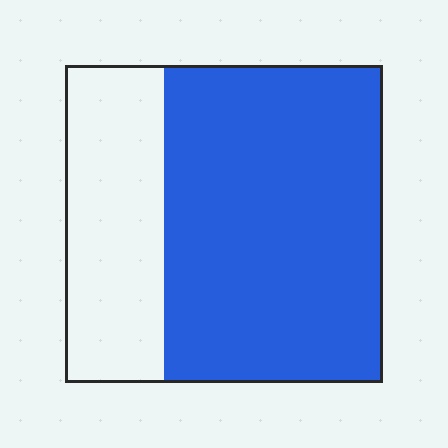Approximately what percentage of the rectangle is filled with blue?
Approximately 70%.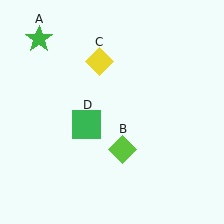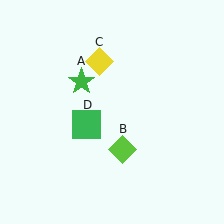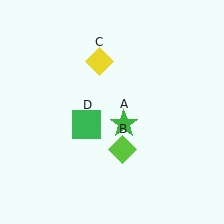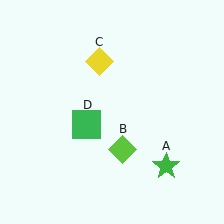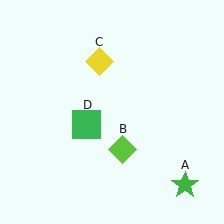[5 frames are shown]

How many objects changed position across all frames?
1 object changed position: green star (object A).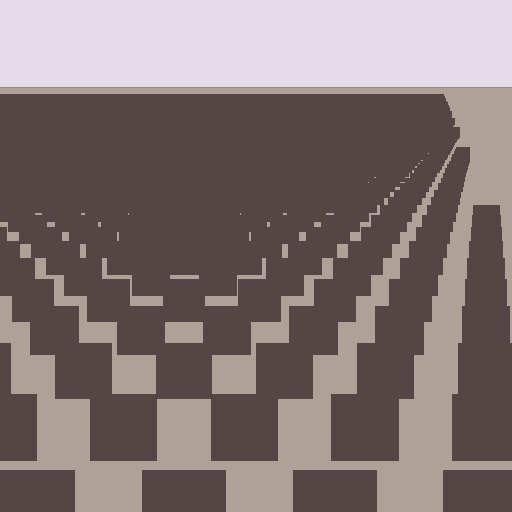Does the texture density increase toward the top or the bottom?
Density increases toward the top.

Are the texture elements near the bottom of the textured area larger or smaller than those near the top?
Larger. Near the bottom, elements are closer to the viewer and appear at a bigger on-screen size.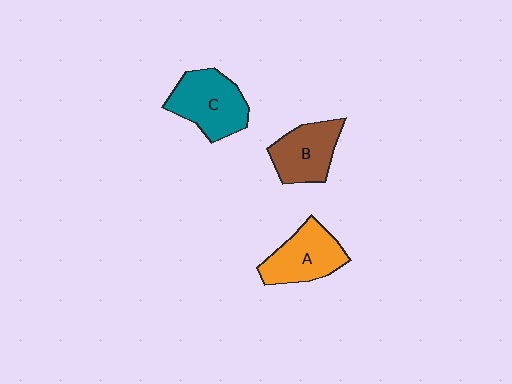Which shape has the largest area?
Shape C (teal).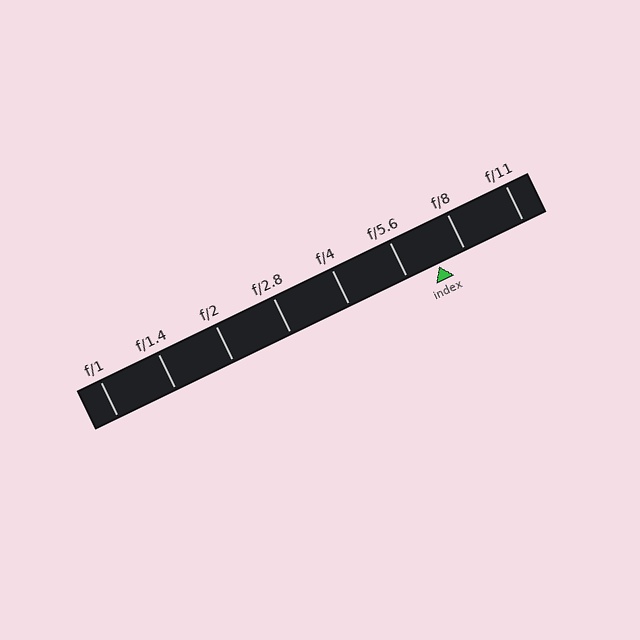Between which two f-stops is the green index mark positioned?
The index mark is between f/5.6 and f/8.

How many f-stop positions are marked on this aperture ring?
There are 8 f-stop positions marked.